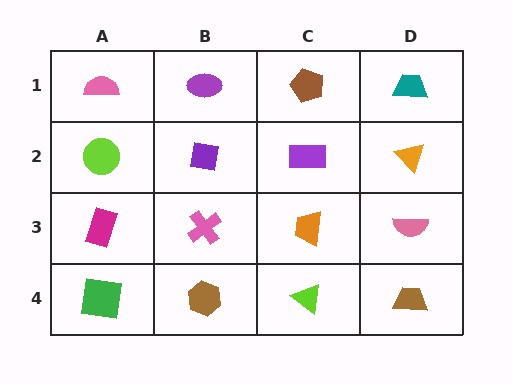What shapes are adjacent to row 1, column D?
An orange triangle (row 2, column D), a brown pentagon (row 1, column C).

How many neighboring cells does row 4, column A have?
2.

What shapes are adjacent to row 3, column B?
A purple square (row 2, column B), a brown hexagon (row 4, column B), a magenta rectangle (row 3, column A), an orange trapezoid (row 3, column C).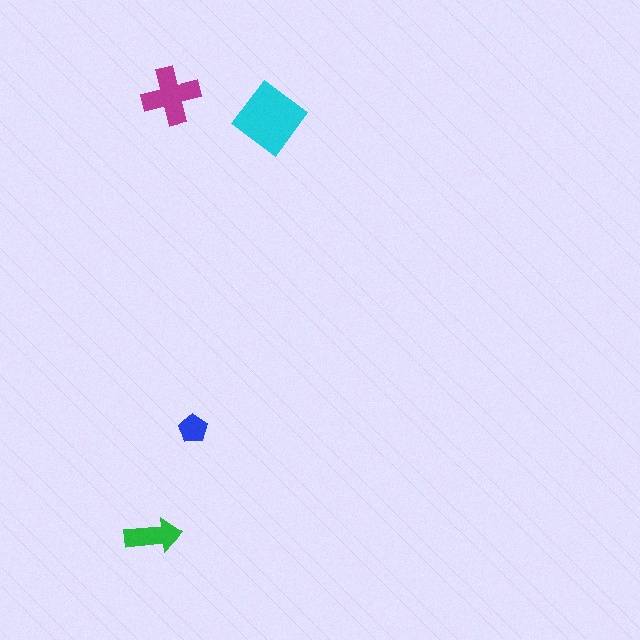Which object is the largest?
The cyan diamond.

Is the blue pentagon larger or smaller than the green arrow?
Smaller.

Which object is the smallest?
The blue pentagon.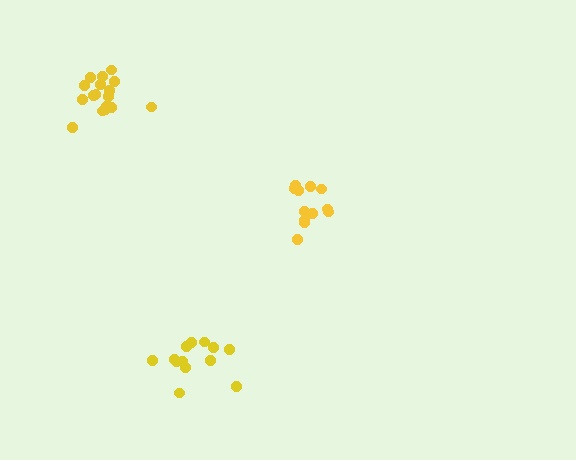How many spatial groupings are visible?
There are 3 spatial groupings.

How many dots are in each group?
Group 1: 13 dots, Group 2: 12 dots, Group 3: 17 dots (42 total).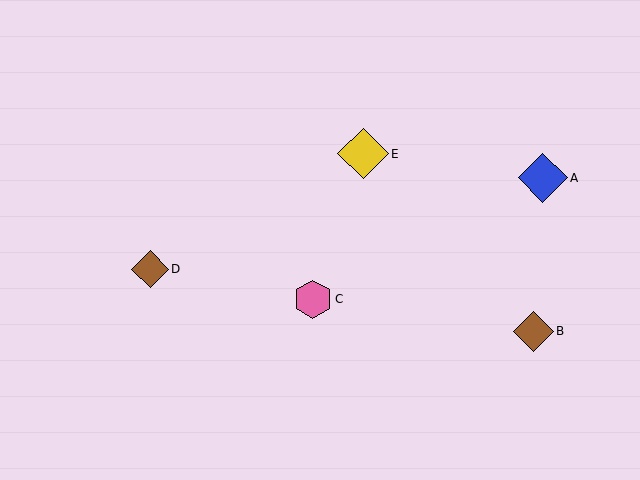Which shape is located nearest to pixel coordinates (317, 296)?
The pink hexagon (labeled C) at (313, 299) is nearest to that location.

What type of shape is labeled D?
Shape D is a brown diamond.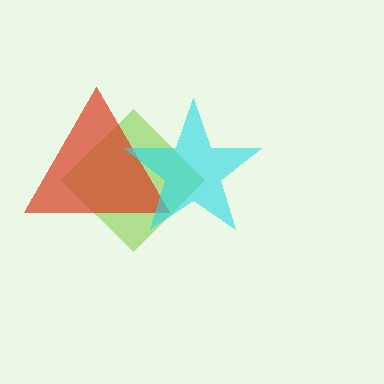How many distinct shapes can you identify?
There are 3 distinct shapes: a lime diamond, a red triangle, a cyan star.